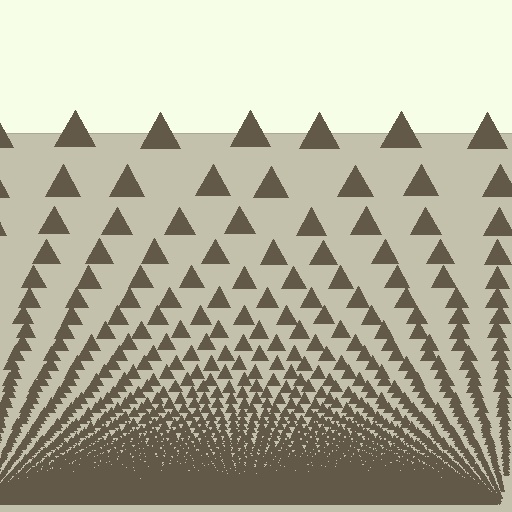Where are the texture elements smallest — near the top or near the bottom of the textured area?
Near the bottom.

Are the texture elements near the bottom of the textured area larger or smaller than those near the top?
Smaller. The gradient is inverted — elements near the bottom are smaller and denser.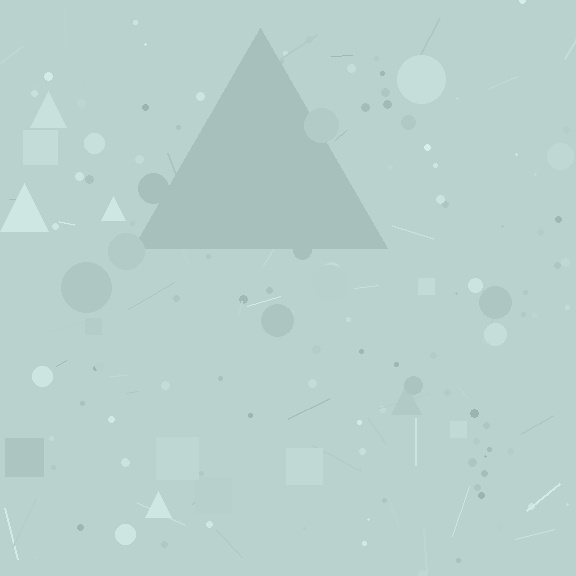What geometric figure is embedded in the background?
A triangle is embedded in the background.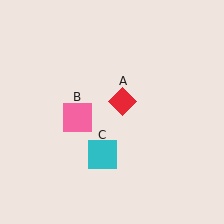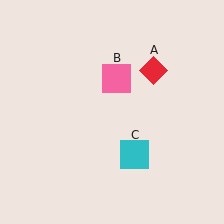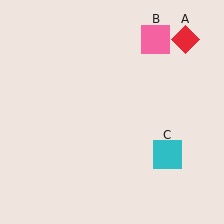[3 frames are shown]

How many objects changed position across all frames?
3 objects changed position: red diamond (object A), pink square (object B), cyan square (object C).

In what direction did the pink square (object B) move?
The pink square (object B) moved up and to the right.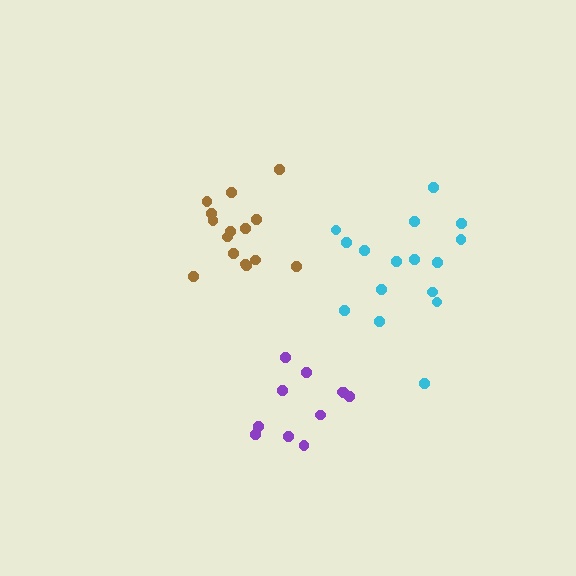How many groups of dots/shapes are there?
There are 3 groups.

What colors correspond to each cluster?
The clusters are colored: purple, brown, cyan.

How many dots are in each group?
Group 1: 11 dots, Group 2: 15 dots, Group 3: 16 dots (42 total).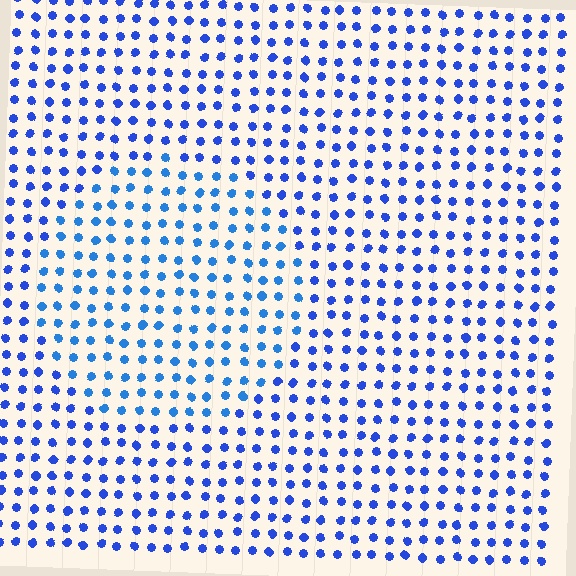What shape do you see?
I see a circle.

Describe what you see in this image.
The image is filled with small blue elements in a uniform arrangement. A circle-shaped region is visible where the elements are tinted to a slightly different hue, forming a subtle color boundary.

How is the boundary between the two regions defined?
The boundary is defined purely by a slight shift in hue (about 19 degrees). Spacing, size, and orientation are identical on both sides.